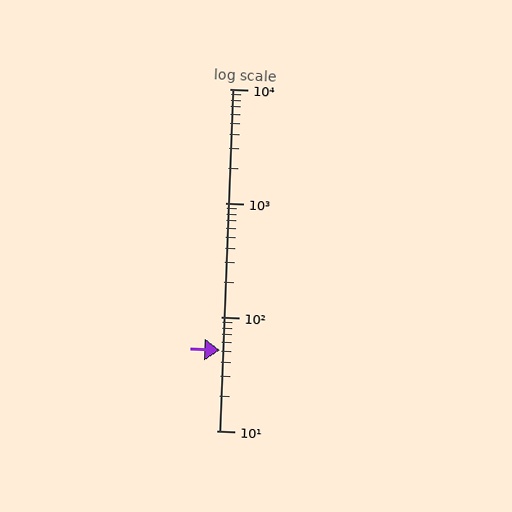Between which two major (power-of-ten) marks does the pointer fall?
The pointer is between 10 and 100.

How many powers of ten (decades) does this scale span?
The scale spans 3 decades, from 10 to 10000.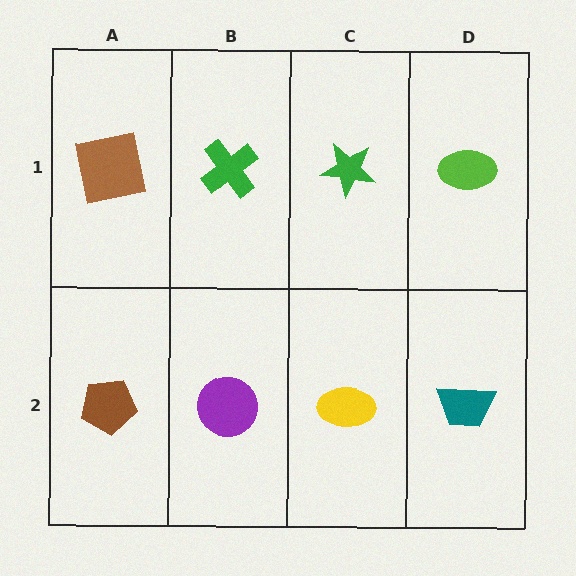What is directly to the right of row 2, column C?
A teal trapezoid.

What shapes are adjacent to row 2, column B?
A green cross (row 1, column B), a brown pentagon (row 2, column A), a yellow ellipse (row 2, column C).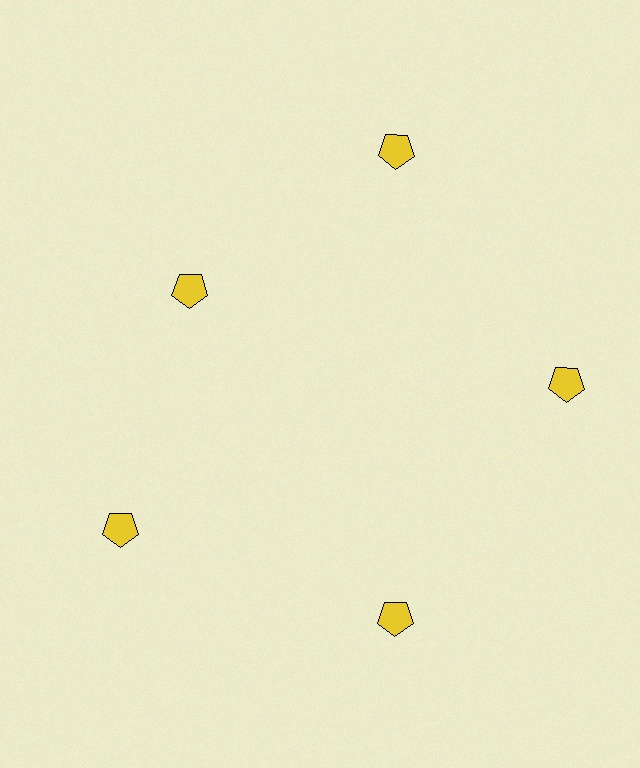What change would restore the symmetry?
The symmetry would be restored by moving it outward, back onto the ring so that all 5 pentagons sit at equal angles and equal distance from the center.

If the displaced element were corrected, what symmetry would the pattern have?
It would have 5-fold rotational symmetry — the pattern would map onto itself every 72 degrees.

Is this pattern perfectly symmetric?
No. The 5 yellow pentagons are arranged in a ring, but one element near the 10 o'clock position is pulled inward toward the center, breaking the 5-fold rotational symmetry.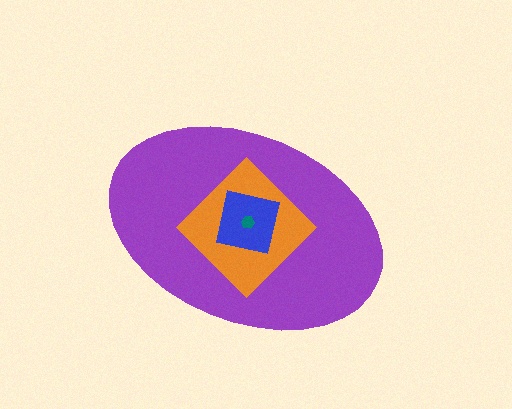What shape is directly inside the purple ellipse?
The orange diamond.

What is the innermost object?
The teal hexagon.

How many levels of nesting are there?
4.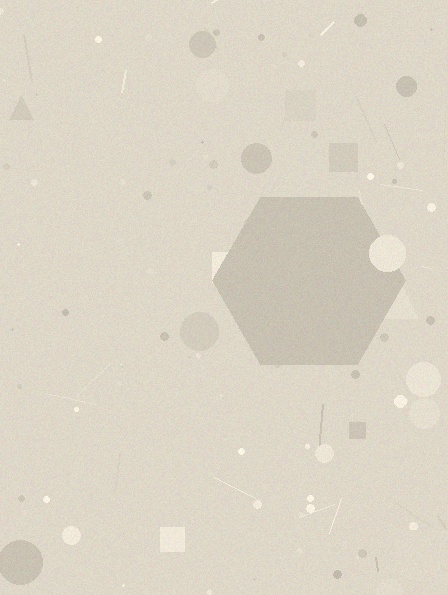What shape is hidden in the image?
A hexagon is hidden in the image.